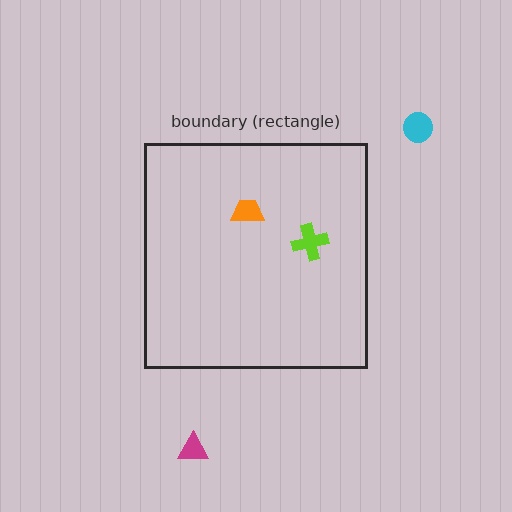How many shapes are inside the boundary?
2 inside, 2 outside.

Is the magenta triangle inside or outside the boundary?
Outside.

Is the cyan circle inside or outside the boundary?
Outside.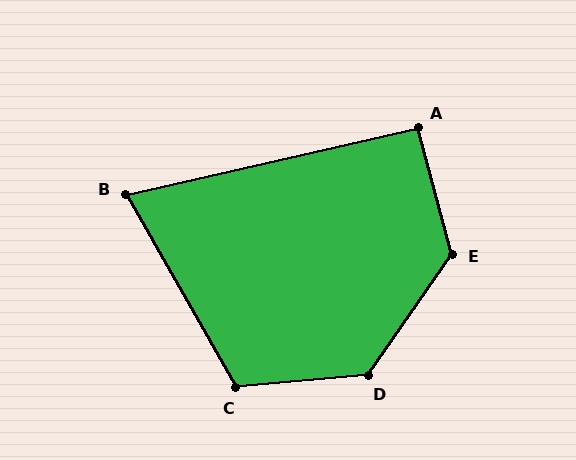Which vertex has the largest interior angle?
E, at approximately 130 degrees.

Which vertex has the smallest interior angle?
B, at approximately 73 degrees.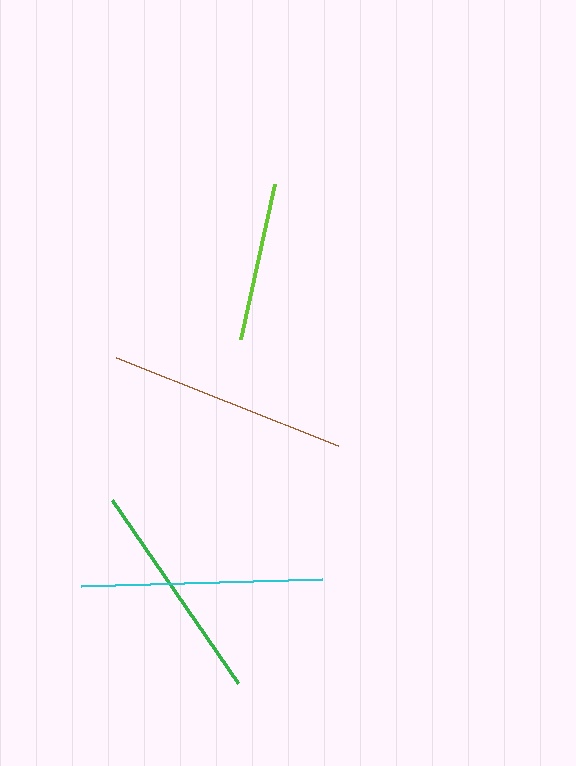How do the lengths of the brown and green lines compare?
The brown and green lines are approximately the same length.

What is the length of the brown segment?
The brown segment is approximately 239 pixels long.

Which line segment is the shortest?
The lime line is the shortest at approximately 159 pixels.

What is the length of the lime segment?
The lime segment is approximately 159 pixels long.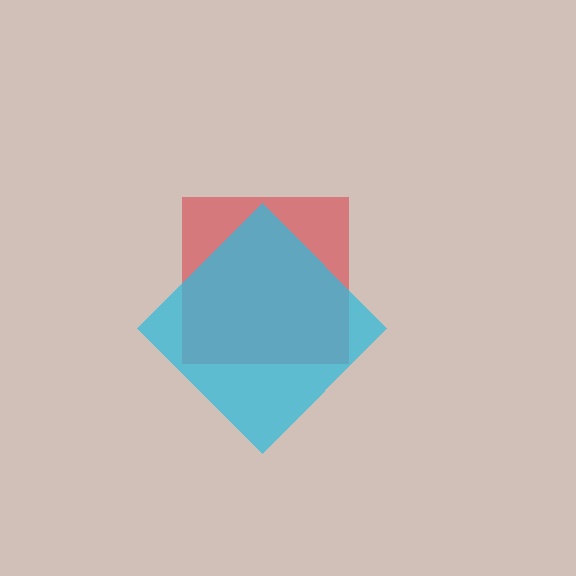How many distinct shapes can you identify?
There are 2 distinct shapes: a red square, a cyan diamond.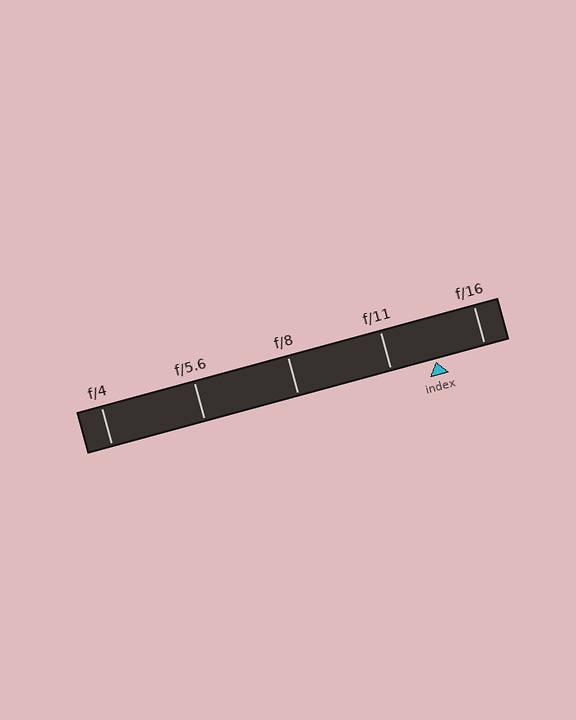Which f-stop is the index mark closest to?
The index mark is closest to f/11.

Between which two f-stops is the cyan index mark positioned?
The index mark is between f/11 and f/16.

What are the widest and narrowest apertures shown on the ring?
The widest aperture shown is f/4 and the narrowest is f/16.